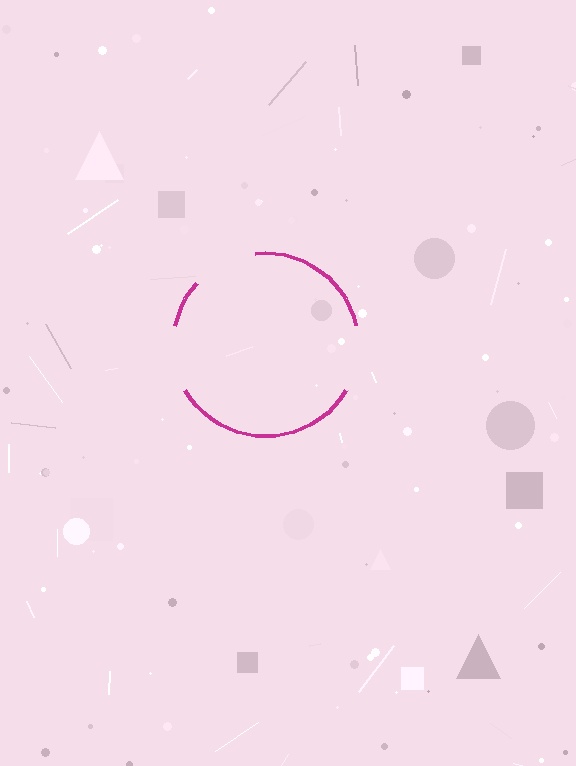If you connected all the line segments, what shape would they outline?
They would outline a circle.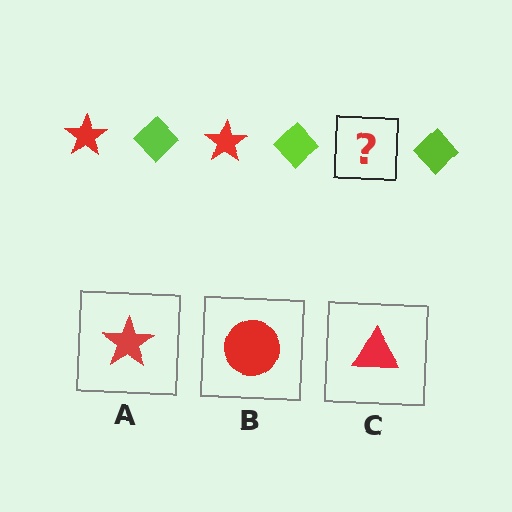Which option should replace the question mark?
Option A.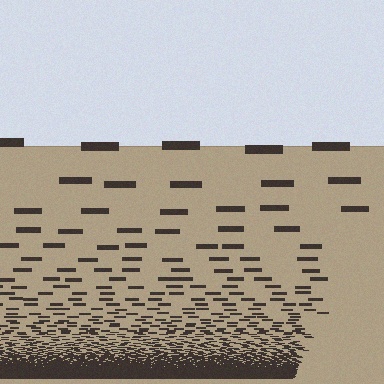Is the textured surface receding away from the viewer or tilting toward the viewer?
The surface appears to tilt toward the viewer. Texture elements get larger and sparser toward the top.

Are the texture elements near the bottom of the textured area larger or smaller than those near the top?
Smaller. The gradient is inverted — elements near the bottom are smaller and denser.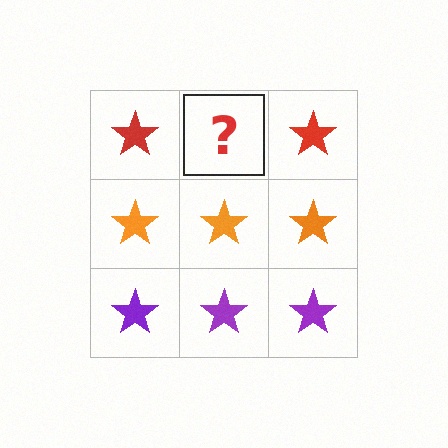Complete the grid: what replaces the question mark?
The question mark should be replaced with a red star.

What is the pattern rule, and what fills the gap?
The rule is that each row has a consistent color. The gap should be filled with a red star.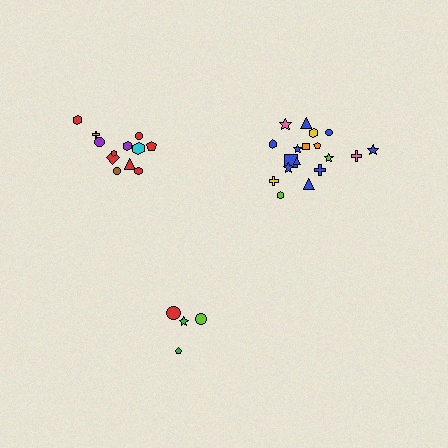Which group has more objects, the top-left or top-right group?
The top-right group.